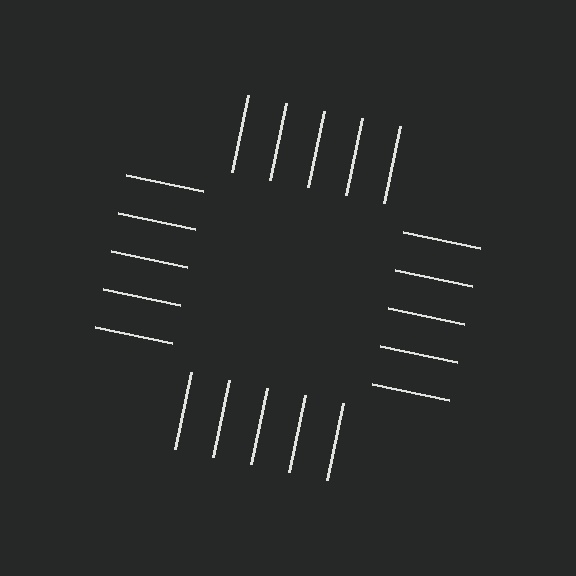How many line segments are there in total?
20 — 5 along each of the 4 edges.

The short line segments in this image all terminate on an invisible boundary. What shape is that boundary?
An illusory square — the line segments terminate on its edges but no continuous stroke is drawn.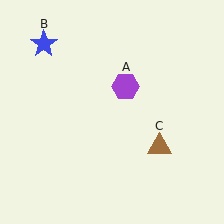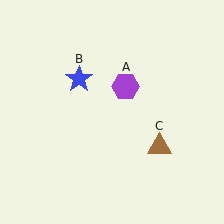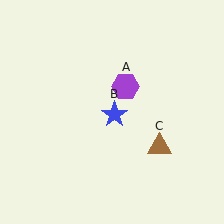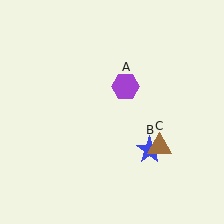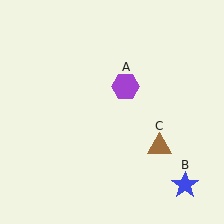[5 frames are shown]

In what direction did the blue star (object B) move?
The blue star (object B) moved down and to the right.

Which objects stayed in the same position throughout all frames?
Purple hexagon (object A) and brown triangle (object C) remained stationary.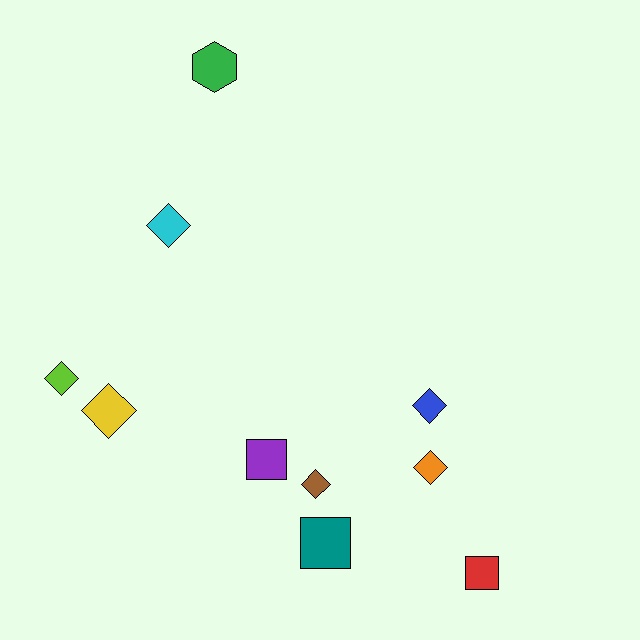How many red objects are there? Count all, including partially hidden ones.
There is 1 red object.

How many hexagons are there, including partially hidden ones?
There is 1 hexagon.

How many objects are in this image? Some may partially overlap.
There are 10 objects.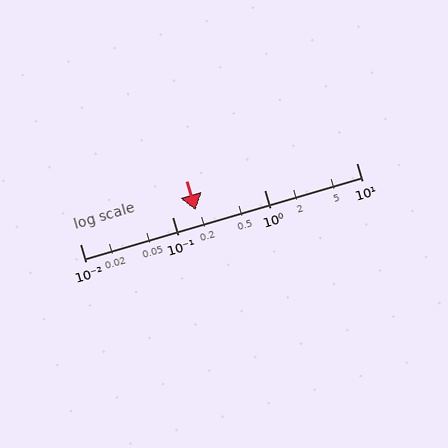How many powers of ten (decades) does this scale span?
The scale spans 3 decades, from 0.01 to 10.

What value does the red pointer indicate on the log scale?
The pointer indicates approximately 0.18.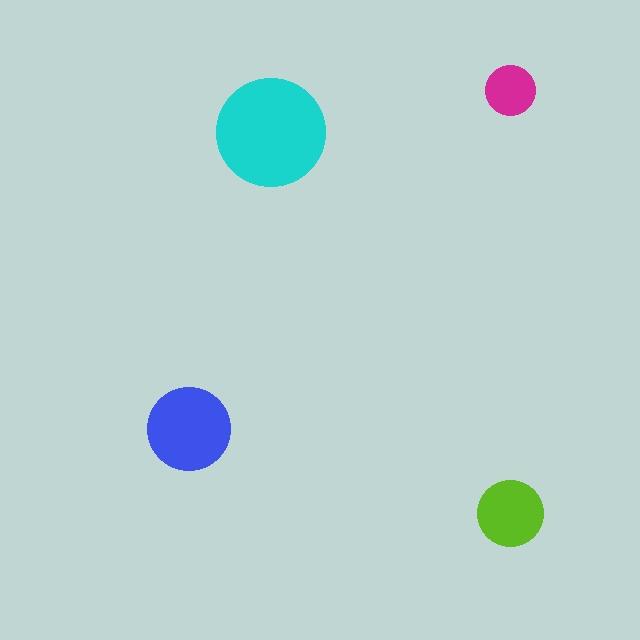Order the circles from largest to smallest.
the cyan one, the blue one, the lime one, the magenta one.